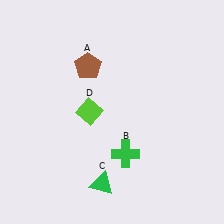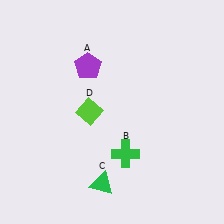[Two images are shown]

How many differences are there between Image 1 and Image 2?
There is 1 difference between the two images.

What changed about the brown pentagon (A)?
In Image 1, A is brown. In Image 2, it changed to purple.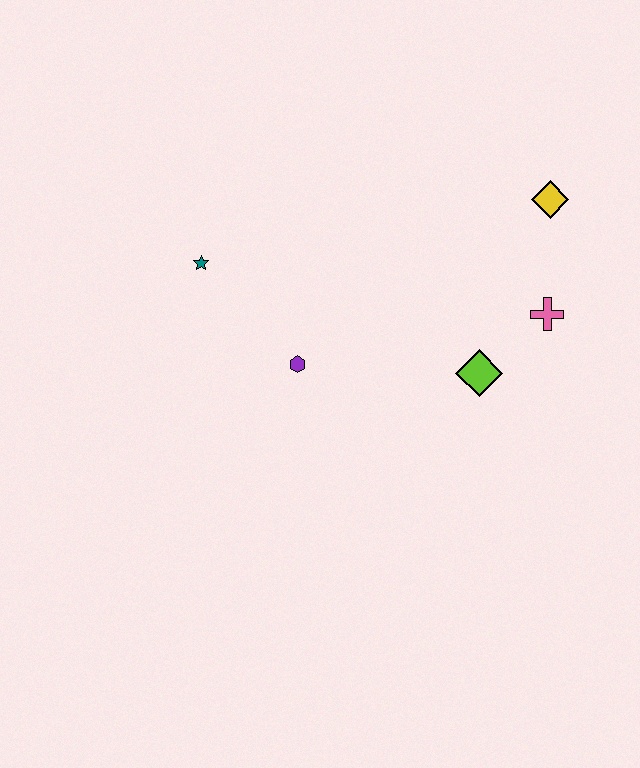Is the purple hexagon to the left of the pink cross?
Yes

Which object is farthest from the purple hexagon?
The yellow diamond is farthest from the purple hexagon.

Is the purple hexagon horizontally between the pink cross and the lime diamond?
No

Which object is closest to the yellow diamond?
The pink cross is closest to the yellow diamond.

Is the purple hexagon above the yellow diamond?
No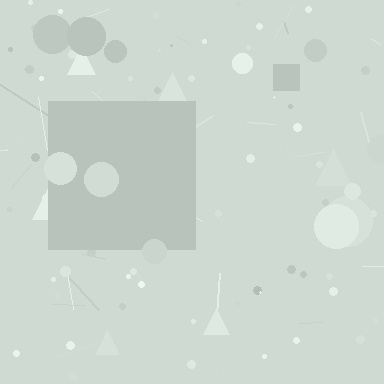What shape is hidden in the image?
A square is hidden in the image.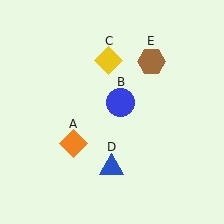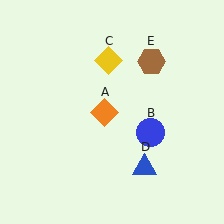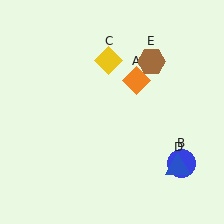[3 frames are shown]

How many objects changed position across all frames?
3 objects changed position: orange diamond (object A), blue circle (object B), blue triangle (object D).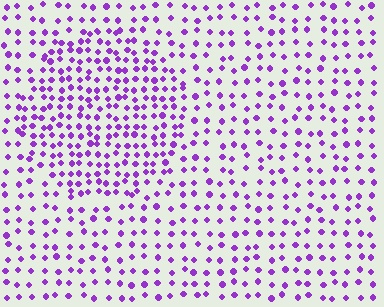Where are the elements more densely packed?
The elements are more densely packed inside the circle boundary.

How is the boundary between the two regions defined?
The boundary is defined by a change in element density (approximately 1.8x ratio). All elements are the same color, size, and shape.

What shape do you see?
I see a circle.